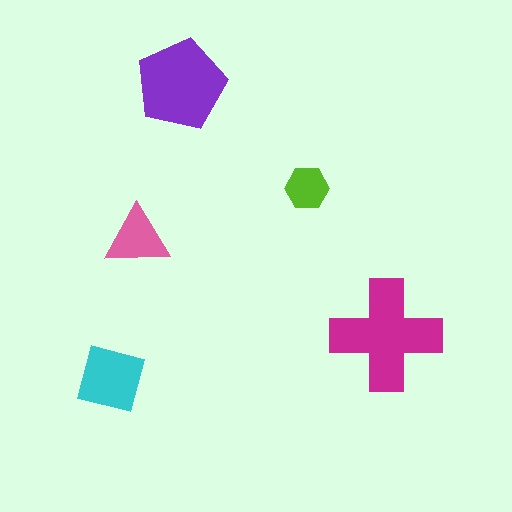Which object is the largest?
The magenta cross.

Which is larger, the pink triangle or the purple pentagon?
The purple pentagon.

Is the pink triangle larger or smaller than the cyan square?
Smaller.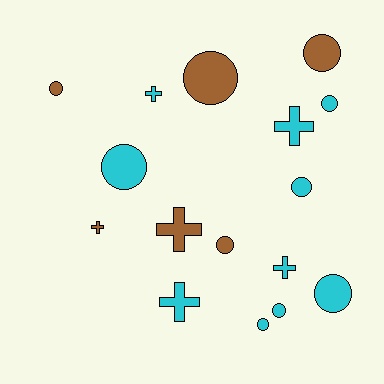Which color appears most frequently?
Cyan, with 10 objects.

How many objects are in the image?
There are 16 objects.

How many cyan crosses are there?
There are 4 cyan crosses.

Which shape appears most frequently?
Circle, with 10 objects.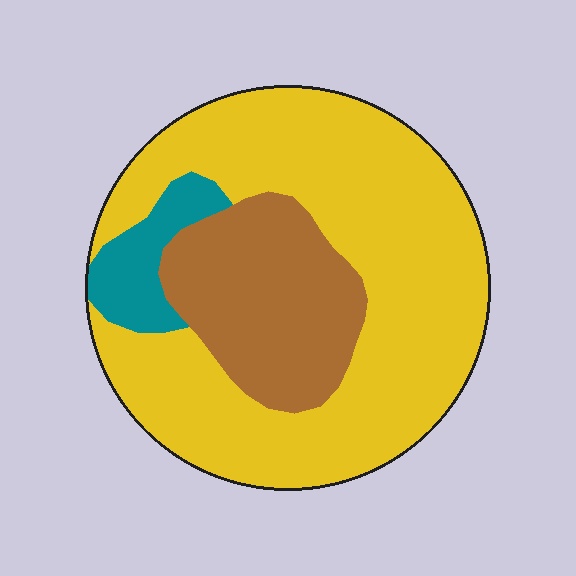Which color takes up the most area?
Yellow, at roughly 70%.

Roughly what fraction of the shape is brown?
Brown covers about 25% of the shape.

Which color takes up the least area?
Teal, at roughly 10%.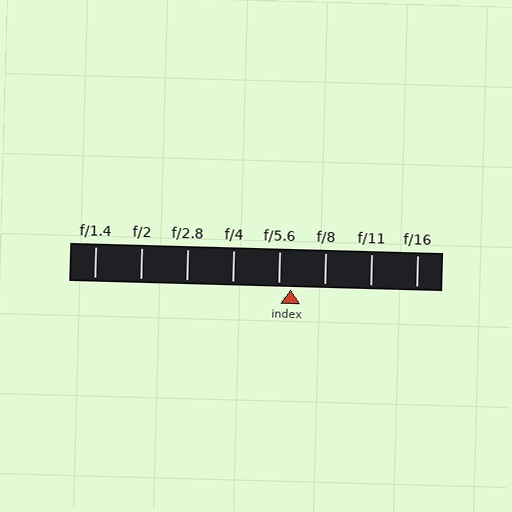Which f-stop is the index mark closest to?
The index mark is closest to f/5.6.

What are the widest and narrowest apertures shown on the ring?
The widest aperture shown is f/1.4 and the narrowest is f/16.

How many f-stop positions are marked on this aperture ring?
There are 8 f-stop positions marked.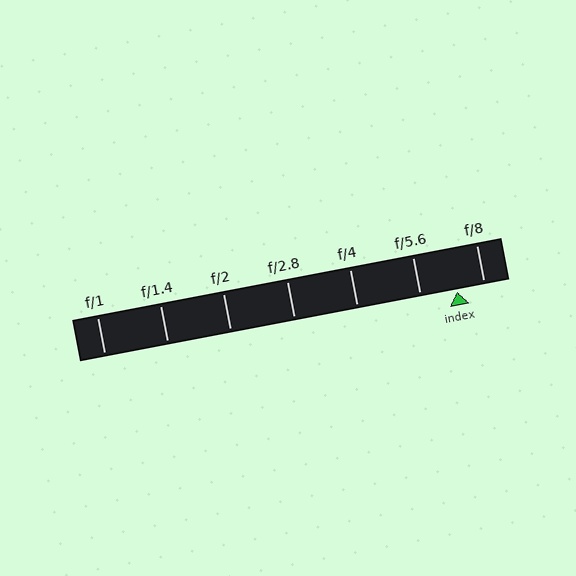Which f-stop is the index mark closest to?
The index mark is closest to f/8.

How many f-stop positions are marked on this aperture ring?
There are 7 f-stop positions marked.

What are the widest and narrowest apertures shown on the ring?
The widest aperture shown is f/1 and the narrowest is f/8.